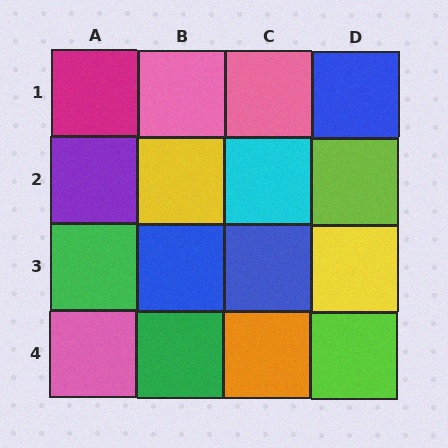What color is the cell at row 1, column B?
Pink.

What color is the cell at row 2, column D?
Lime.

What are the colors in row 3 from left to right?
Green, blue, blue, yellow.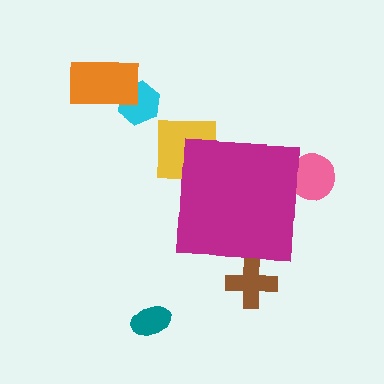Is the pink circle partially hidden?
Yes, the pink circle is partially hidden behind the magenta square.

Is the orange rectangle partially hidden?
No, the orange rectangle is fully visible.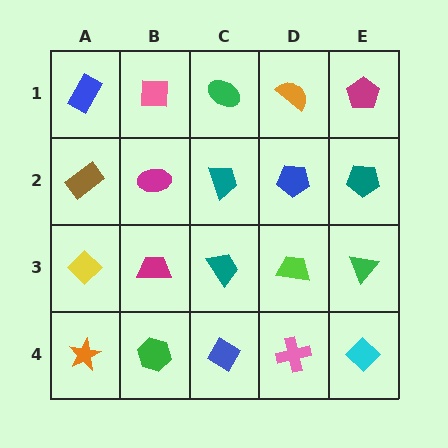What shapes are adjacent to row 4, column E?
A green triangle (row 3, column E), a pink cross (row 4, column D).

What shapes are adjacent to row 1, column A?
A brown rectangle (row 2, column A), a pink square (row 1, column B).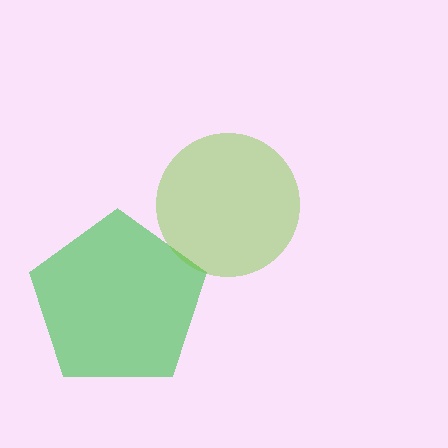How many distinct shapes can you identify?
There are 2 distinct shapes: a green pentagon, a lime circle.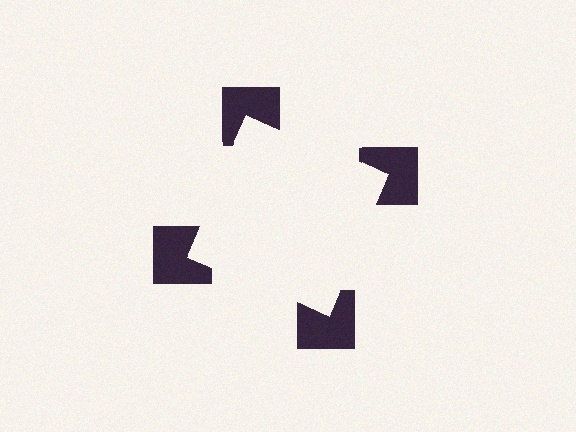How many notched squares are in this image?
There are 4 — one at each vertex of the illusory square.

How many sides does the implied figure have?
4 sides.